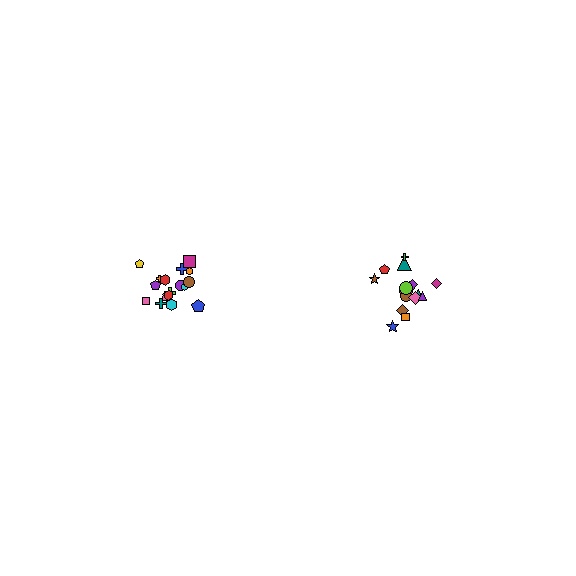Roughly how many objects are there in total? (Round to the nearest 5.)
Roughly 35 objects in total.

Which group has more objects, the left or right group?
The left group.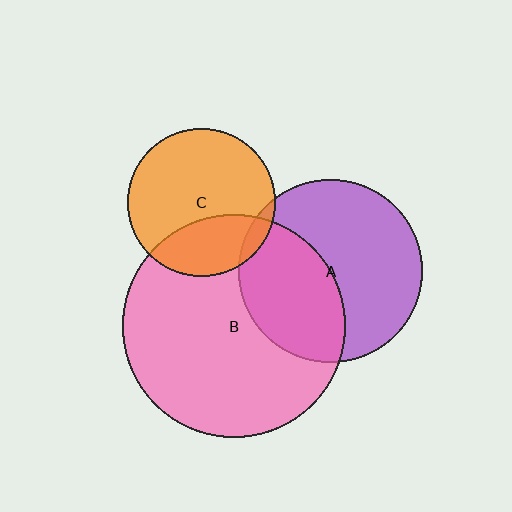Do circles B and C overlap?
Yes.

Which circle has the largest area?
Circle B (pink).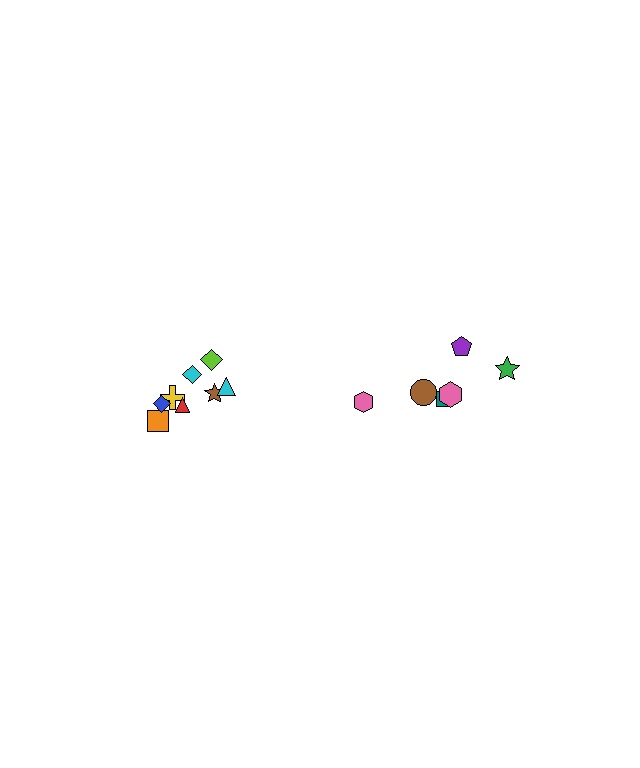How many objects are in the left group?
There are 8 objects.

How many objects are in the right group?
There are 6 objects.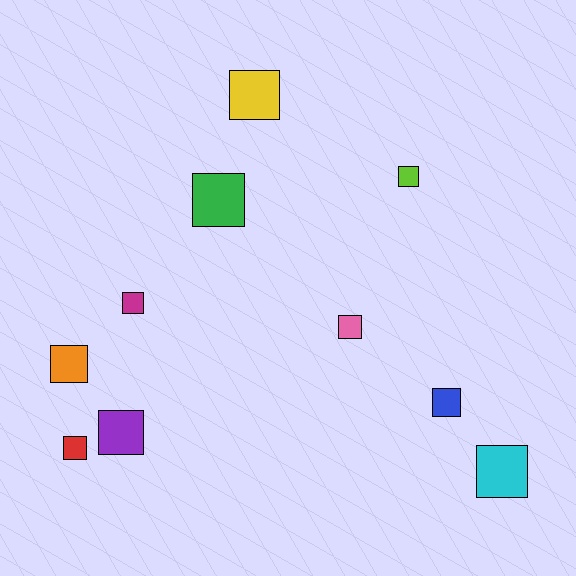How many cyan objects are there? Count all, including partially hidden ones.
There is 1 cyan object.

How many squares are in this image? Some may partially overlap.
There are 10 squares.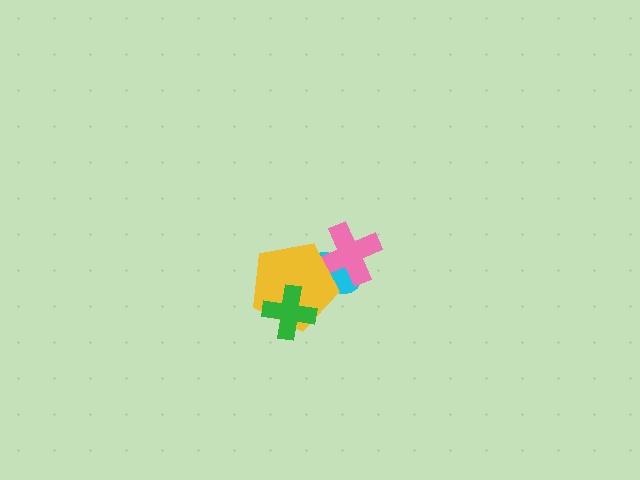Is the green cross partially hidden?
No, no other shape covers it.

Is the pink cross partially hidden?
Yes, it is partially covered by another shape.